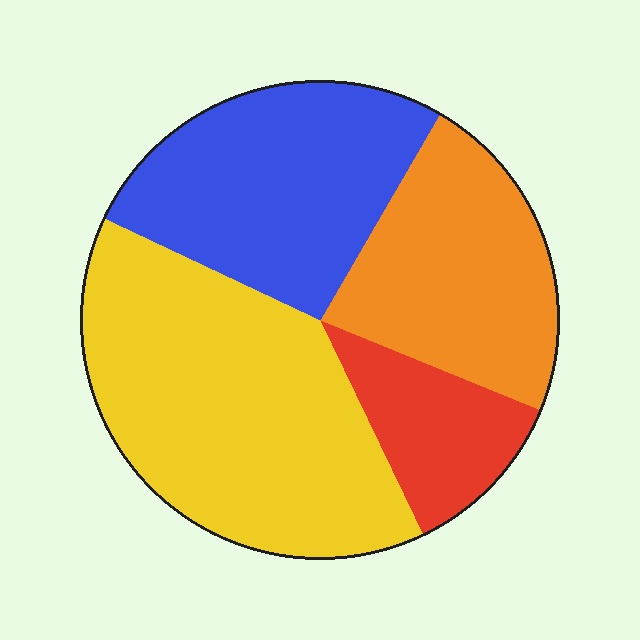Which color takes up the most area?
Yellow, at roughly 40%.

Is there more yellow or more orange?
Yellow.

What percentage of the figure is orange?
Orange takes up about one quarter (1/4) of the figure.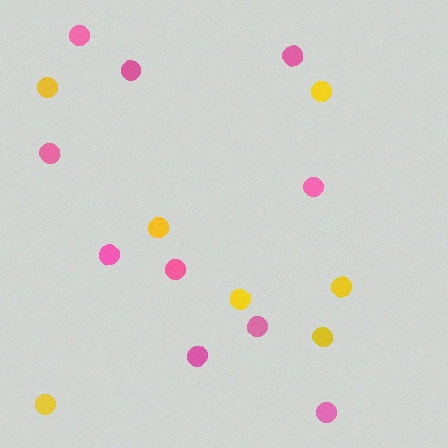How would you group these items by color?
There are 2 groups: one group of yellow circles (7) and one group of pink circles (10).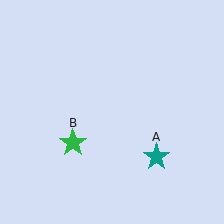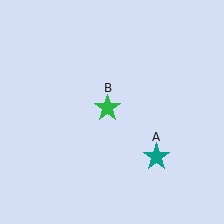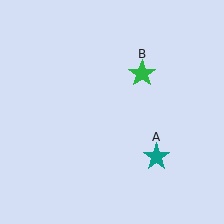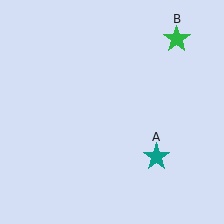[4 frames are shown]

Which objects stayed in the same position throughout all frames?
Teal star (object A) remained stationary.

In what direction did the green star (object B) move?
The green star (object B) moved up and to the right.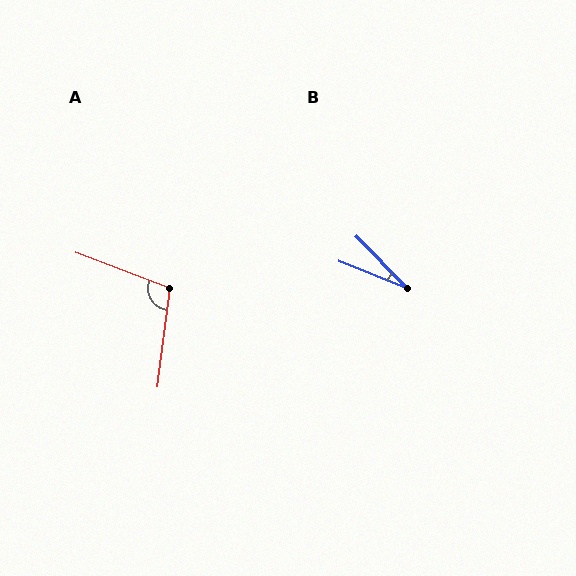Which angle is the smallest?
B, at approximately 24 degrees.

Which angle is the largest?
A, at approximately 104 degrees.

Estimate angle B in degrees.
Approximately 24 degrees.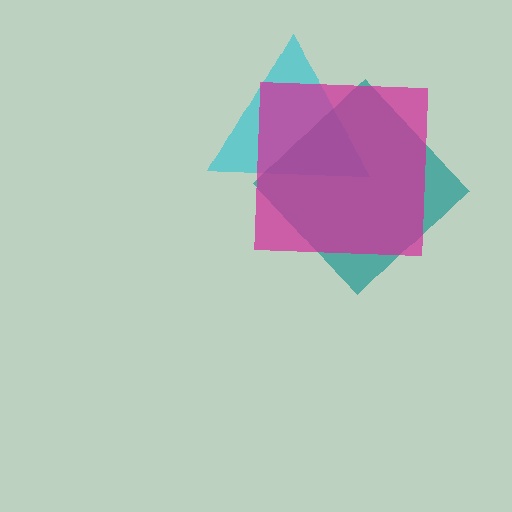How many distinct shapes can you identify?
There are 3 distinct shapes: a cyan triangle, a teal diamond, a magenta square.